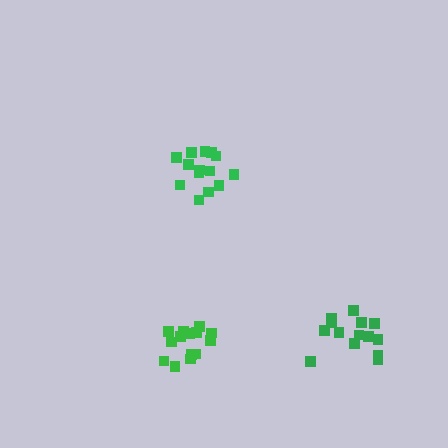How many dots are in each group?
Group 1: 14 dots, Group 2: 14 dots, Group 3: 14 dots (42 total).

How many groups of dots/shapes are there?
There are 3 groups.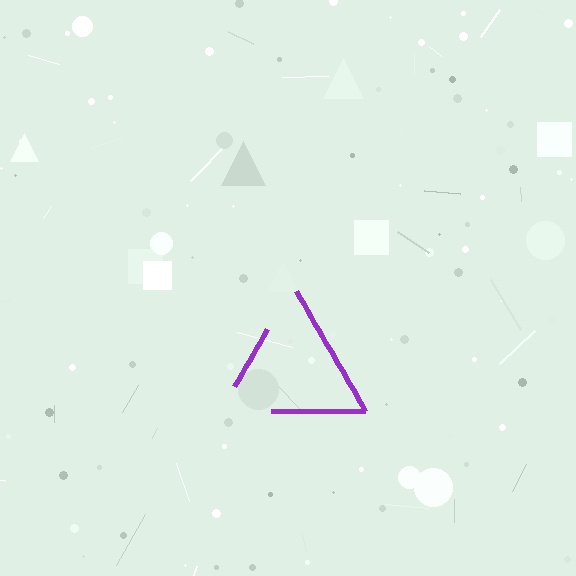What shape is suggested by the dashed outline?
The dashed outline suggests a triangle.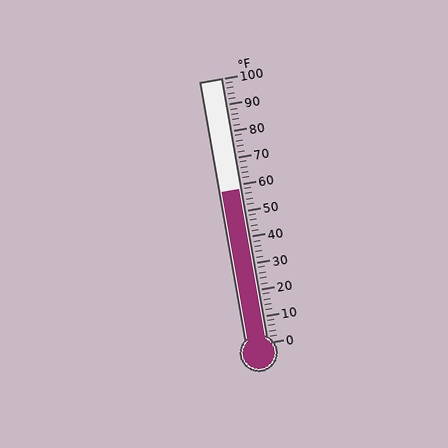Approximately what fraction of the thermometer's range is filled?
The thermometer is filled to approximately 60% of its range.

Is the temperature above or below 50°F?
The temperature is above 50°F.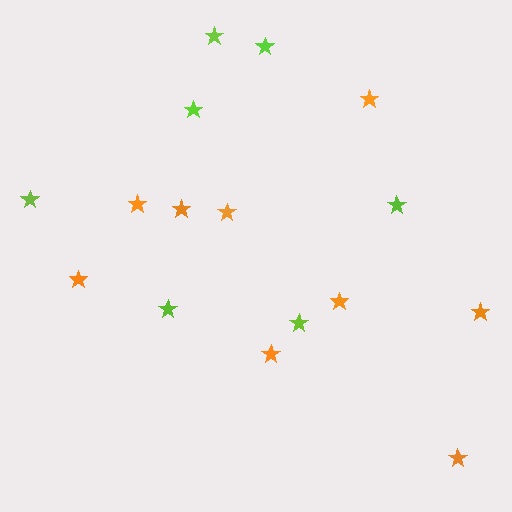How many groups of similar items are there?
There are 2 groups: one group of lime stars (7) and one group of orange stars (9).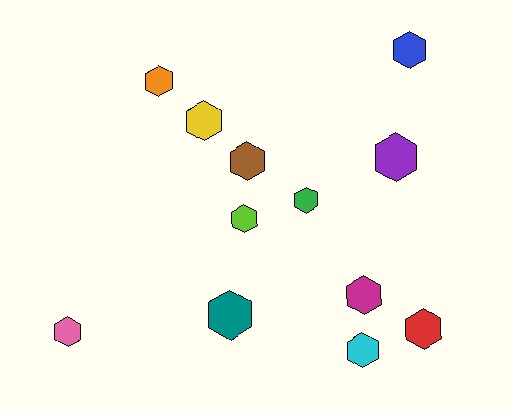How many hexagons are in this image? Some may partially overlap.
There are 12 hexagons.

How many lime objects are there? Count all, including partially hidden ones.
There is 1 lime object.